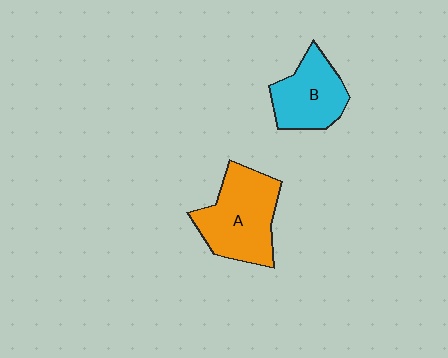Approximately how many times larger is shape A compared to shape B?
Approximately 1.3 times.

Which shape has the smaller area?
Shape B (cyan).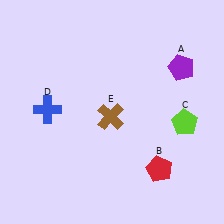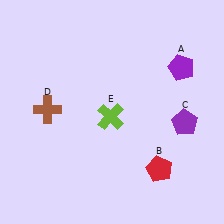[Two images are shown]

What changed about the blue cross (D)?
In Image 1, D is blue. In Image 2, it changed to brown.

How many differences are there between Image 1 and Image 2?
There are 3 differences between the two images.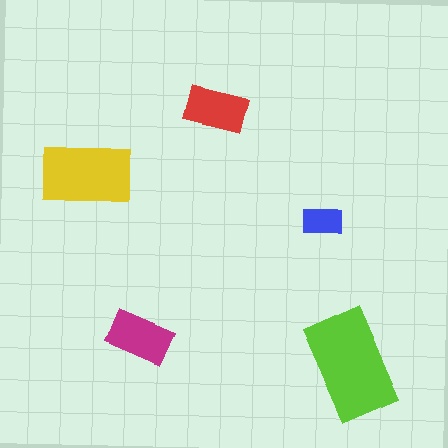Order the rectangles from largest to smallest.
the lime one, the yellow one, the magenta one, the red one, the blue one.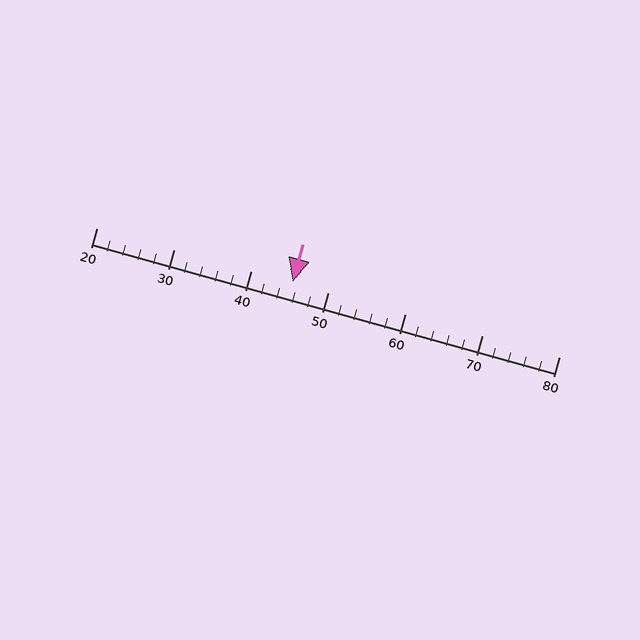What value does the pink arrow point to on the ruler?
The pink arrow points to approximately 45.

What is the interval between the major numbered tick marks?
The major tick marks are spaced 10 units apart.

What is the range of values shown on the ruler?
The ruler shows values from 20 to 80.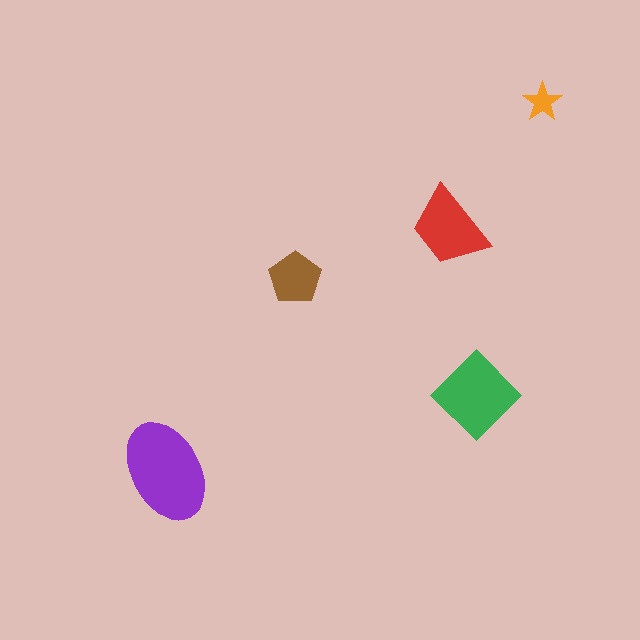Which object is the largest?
The purple ellipse.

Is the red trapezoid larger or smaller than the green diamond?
Smaller.